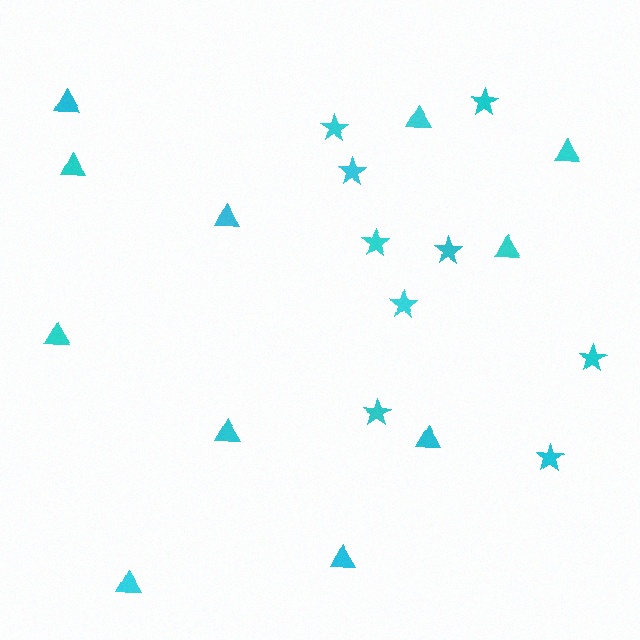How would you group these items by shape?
There are 2 groups: one group of triangles (11) and one group of stars (9).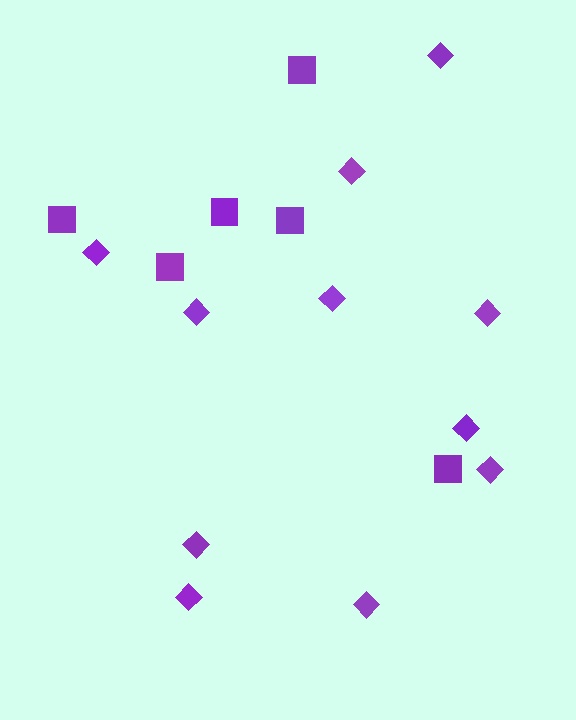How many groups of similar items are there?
There are 2 groups: one group of squares (6) and one group of diamonds (11).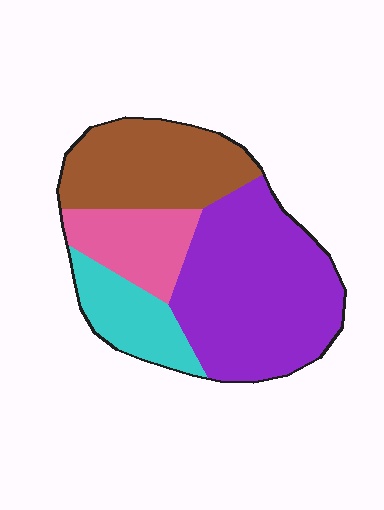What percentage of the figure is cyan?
Cyan covers around 15% of the figure.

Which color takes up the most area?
Purple, at roughly 45%.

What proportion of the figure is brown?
Brown covers roughly 25% of the figure.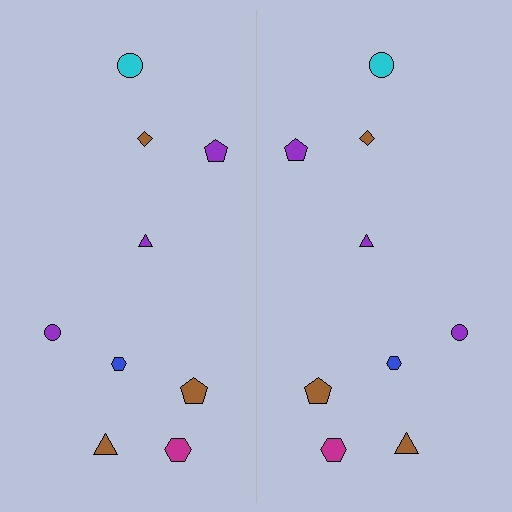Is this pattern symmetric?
Yes, this pattern has bilateral (reflection) symmetry.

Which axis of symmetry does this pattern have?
The pattern has a vertical axis of symmetry running through the center of the image.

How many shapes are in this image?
There are 18 shapes in this image.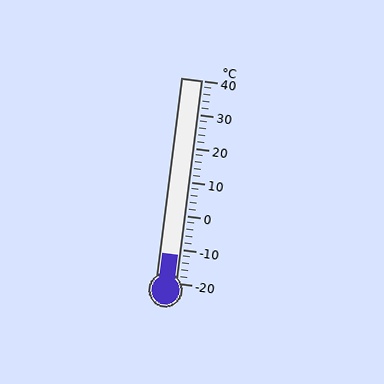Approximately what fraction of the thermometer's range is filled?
The thermometer is filled to approximately 15% of its range.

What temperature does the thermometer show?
The thermometer shows approximately -12°C.